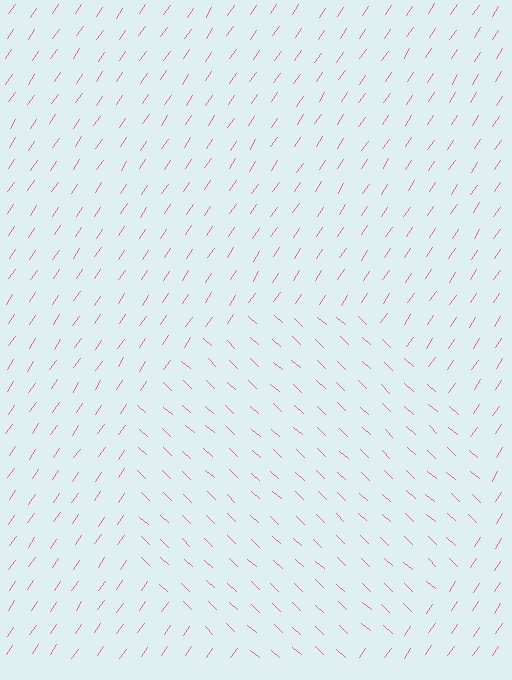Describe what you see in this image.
The image is filled with small pink line segments. A circle region in the image has lines oriented differently from the surrounding lines, creating a visible texture boundary.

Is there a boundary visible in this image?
Yes, there is a texture boundary formed by a change in line orientation.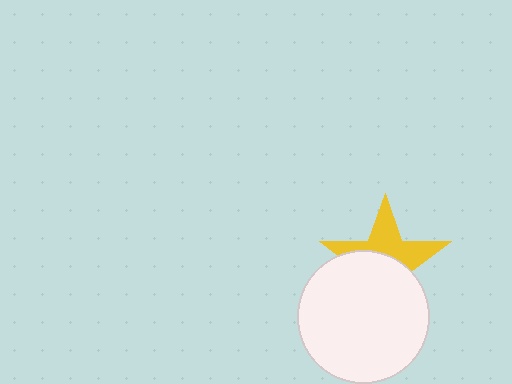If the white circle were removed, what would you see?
You would see the complete yellow star.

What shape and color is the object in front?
The object in front is a white circle.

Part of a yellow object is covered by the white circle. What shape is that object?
It is a star.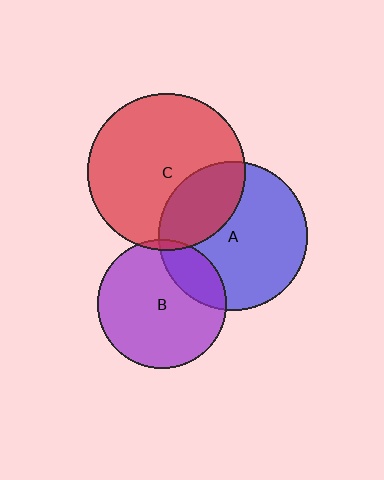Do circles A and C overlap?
Yes.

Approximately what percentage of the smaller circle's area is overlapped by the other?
Approximately 30%.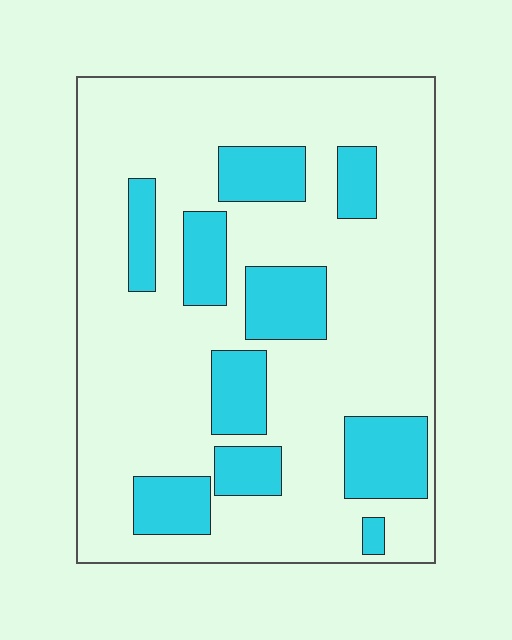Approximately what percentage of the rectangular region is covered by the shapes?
Approximately 25%.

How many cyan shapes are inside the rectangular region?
10.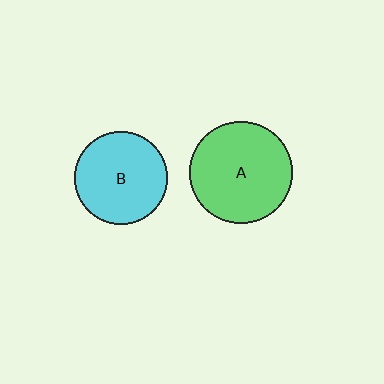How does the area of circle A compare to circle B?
Approximately 1.2 times.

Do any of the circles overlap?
No, none of the circles overlap.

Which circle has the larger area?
Circle A (green).